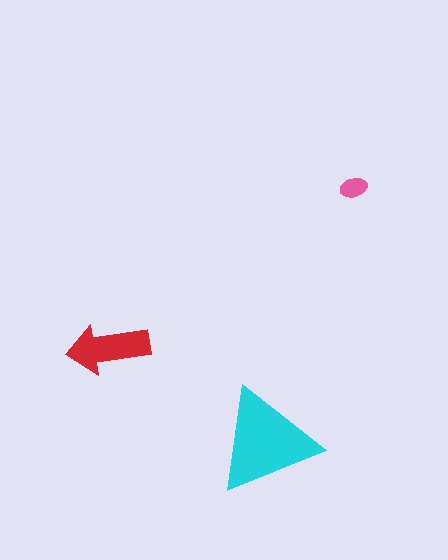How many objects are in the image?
There are 3 objects in the image.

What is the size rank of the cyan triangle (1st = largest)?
1st.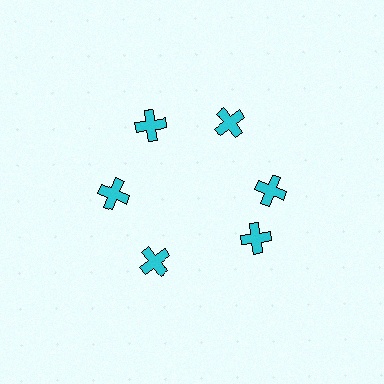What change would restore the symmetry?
The symmetry would be restored by rotating it back into even spacing with its neighbors so that all 6 crosses sit at equal angles and equal distance from the center.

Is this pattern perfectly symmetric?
No. The 6 cyan crosses are arranged in a ring, but one element near the 5 o'clock position is rotated out of alignment along the ring, breaking the 6-fold rotational symmetry.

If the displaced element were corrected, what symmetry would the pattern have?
It would have 6-fold rotational symmetry — the pattern would map onto itself every 60 degrees.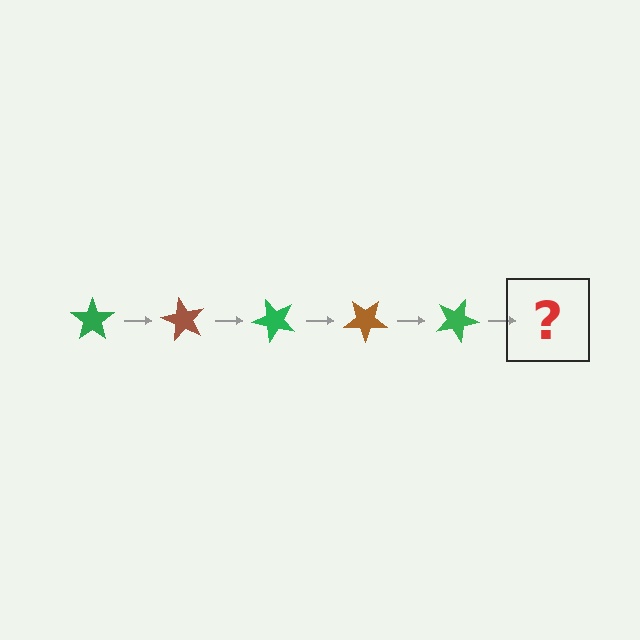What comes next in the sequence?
The next element should be a brown star, rotated 300 degrees from the start.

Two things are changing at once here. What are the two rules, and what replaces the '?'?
The two rules are that it rotates 60 degrees each step and the color cycles through green and brown. The '?' should be a brown star, rotated 300 degrees from the start.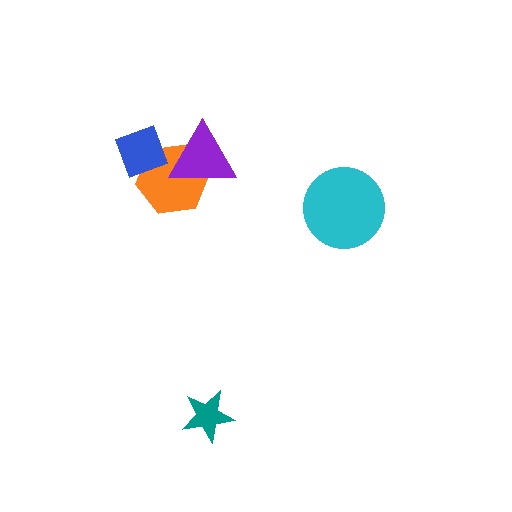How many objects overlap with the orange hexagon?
2 objects overlap with the orange hexagon.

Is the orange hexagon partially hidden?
Yes, it is partially covered by another shape.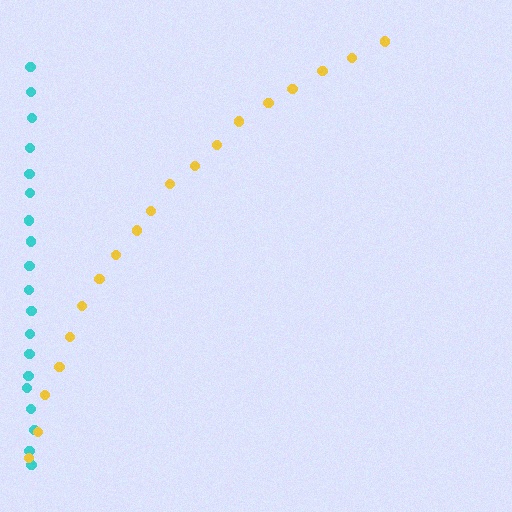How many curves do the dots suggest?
There are 2 distinct paths.